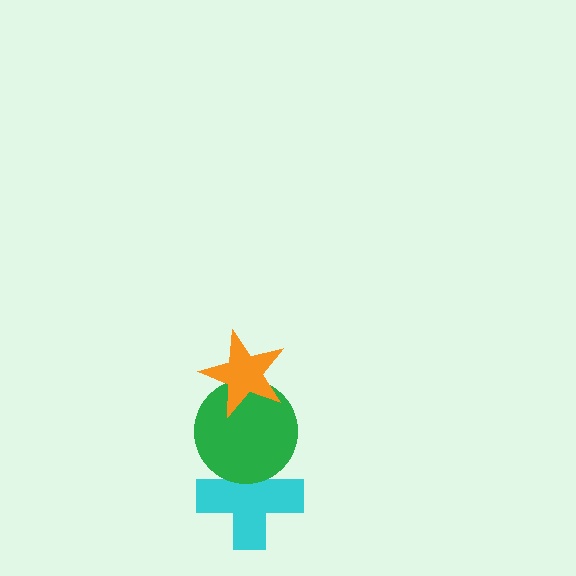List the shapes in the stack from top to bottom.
From top to bottom: the orange star, the green circle, the cyan cross.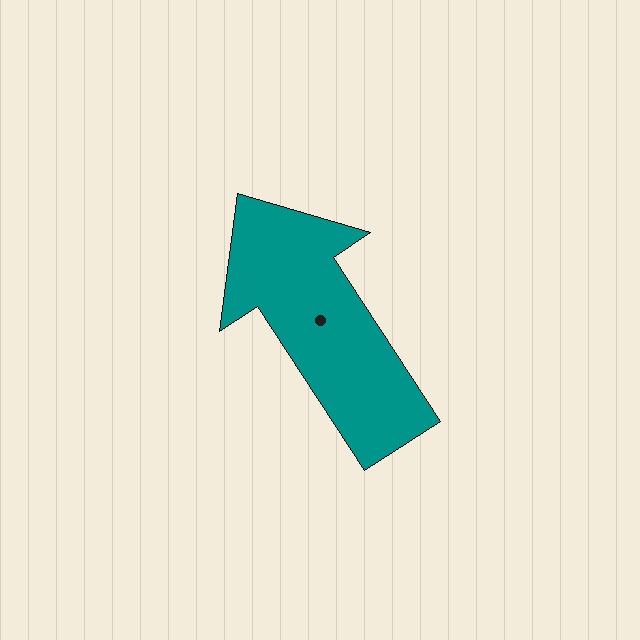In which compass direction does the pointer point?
Northwest.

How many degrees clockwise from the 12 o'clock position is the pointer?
Approximately 327 degrees.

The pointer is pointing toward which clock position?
Roughly 11 o'clock.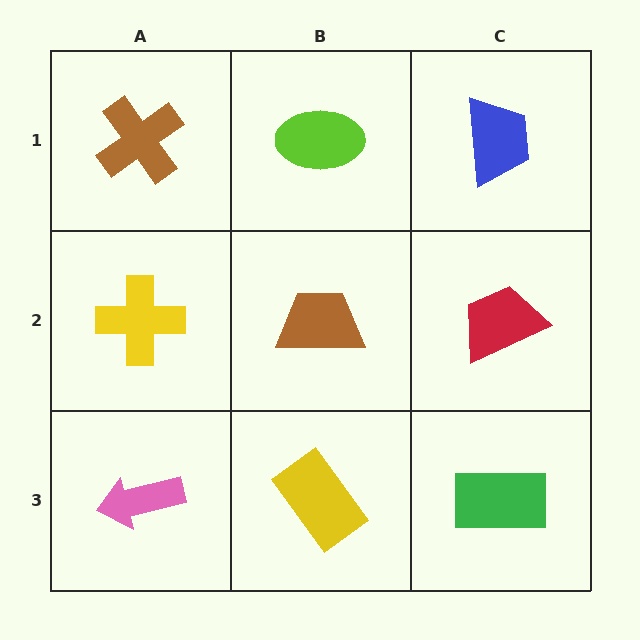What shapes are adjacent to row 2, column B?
A lime ellipse (row 1, column B), a yellow rectangle (row 3, column B), a yellow cross (row 2, column A), a red trapezoid (row 2, column C).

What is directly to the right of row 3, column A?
A yellow rectangle.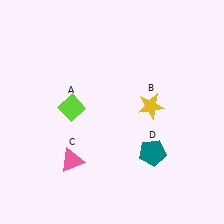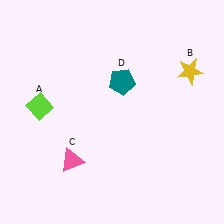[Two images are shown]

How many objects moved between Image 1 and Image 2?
3 objects moved between the two images.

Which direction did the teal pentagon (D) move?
The teal pentagon (D) moved up.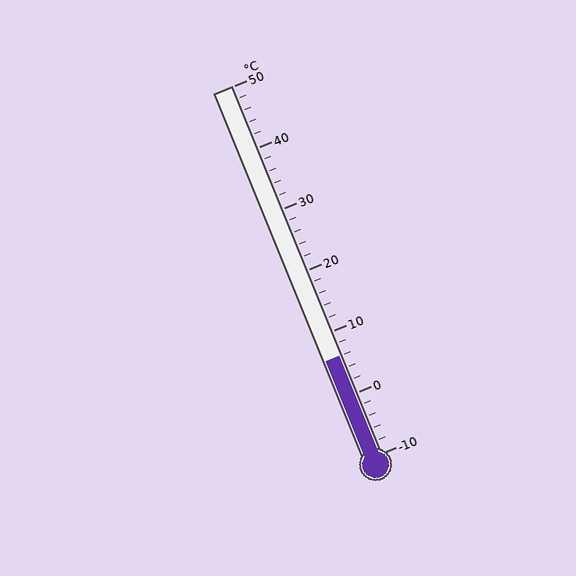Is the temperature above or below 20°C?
The temperature is below 20°C.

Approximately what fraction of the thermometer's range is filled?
The thermometer is filled to approximately 25% of its range.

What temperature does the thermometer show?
The thermometer shows approximately 6°C.